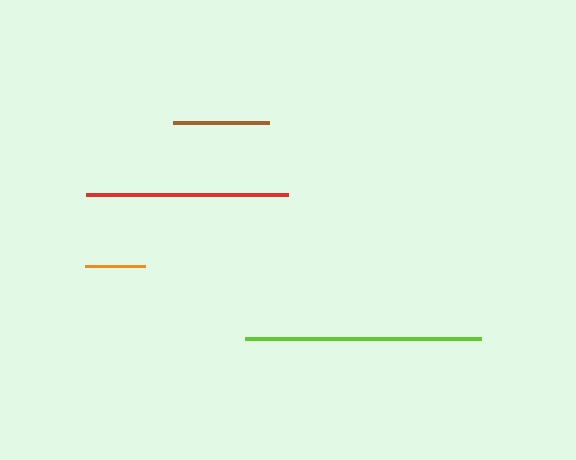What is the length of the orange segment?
The orange segment is approximately 60 pixels long.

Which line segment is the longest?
The lime line is the longest at approximately 236 pixels.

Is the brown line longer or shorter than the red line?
The red line is longer than the brown line.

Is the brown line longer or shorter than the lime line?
The lime line is longer than the brown line.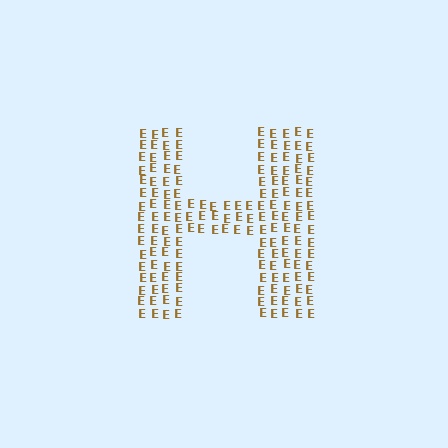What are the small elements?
The small elements are letter E's.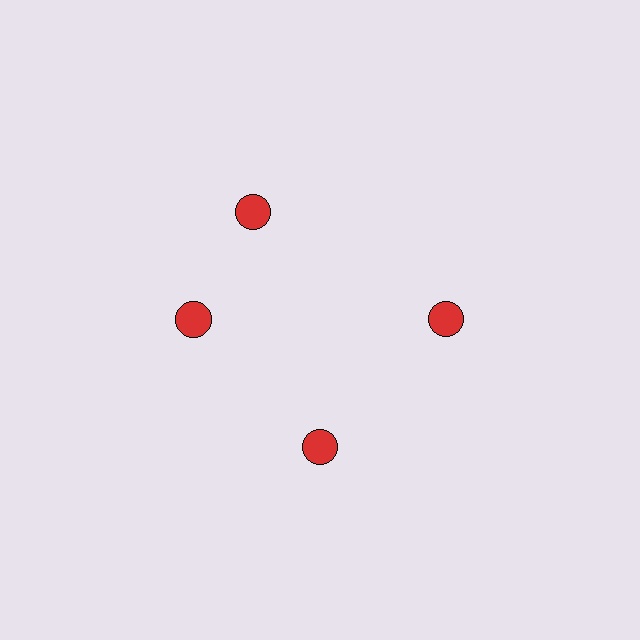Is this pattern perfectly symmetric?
No. The 4 red circles are arranged in a ring, but one element near the 12 o'clock position is rotated out of alignment along the ring, breaking the 4-fold rotational symmetry.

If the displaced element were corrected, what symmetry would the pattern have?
It would have 4-fold rotational symmetry — the pattern would map onto itself every 90 degrees.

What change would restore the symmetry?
The symmetry would be restored by rotating it back into even spacing with its neighbors so that all 4 circles sit at equal angles and equal distance from the center.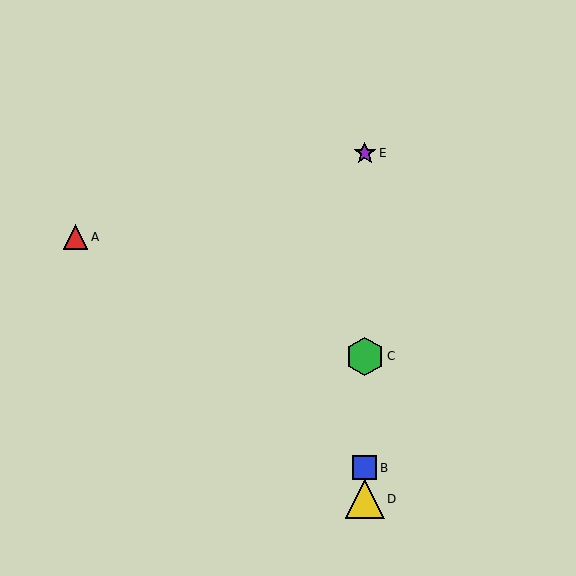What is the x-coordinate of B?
Object B is at x≈365.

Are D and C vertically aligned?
Yes, both are at x≈365.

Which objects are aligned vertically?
Objects B, C, D, E are aligned vertically.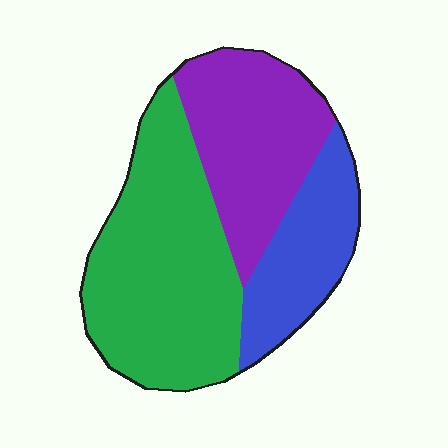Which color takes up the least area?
Blue, at roughly 20%.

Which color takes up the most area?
Green, at roughly 45%.